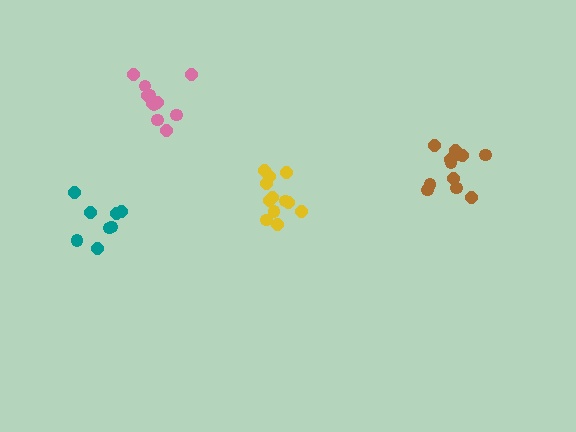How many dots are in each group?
Group 1: 8 dots, Group 2: 12 dots, Group 3: 12 dots, Group 4: 11 dots (43 total).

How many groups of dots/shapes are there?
There are 4 groups.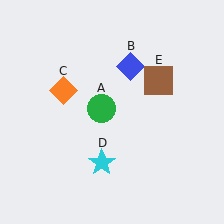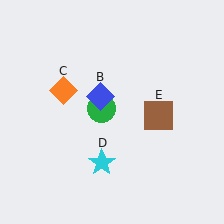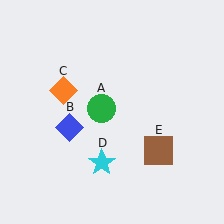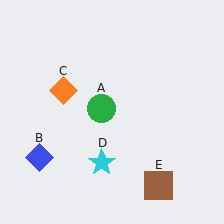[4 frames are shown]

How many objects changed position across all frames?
2 objects changed position: blue diamond (object B), brown square (object E).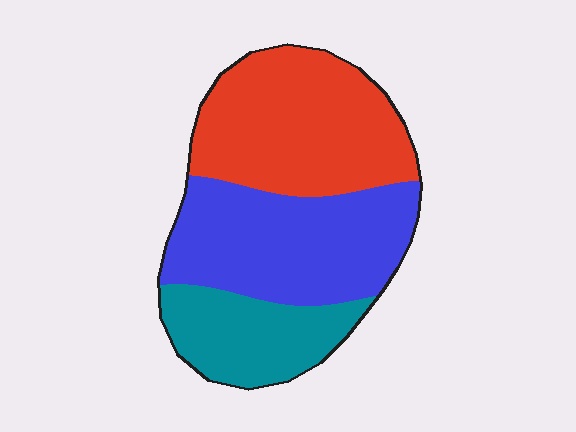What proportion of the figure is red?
Red covers about 40% of the figure.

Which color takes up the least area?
Teal, at roughly 20%.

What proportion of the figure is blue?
Blue takes up about three eighths (3/8) of the figure.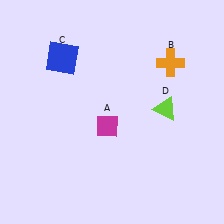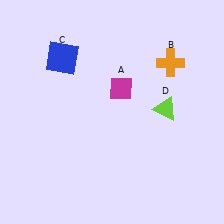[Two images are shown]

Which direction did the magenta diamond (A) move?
The magenta diamond (A) moved up.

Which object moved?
The magenta diamond (A) moved up.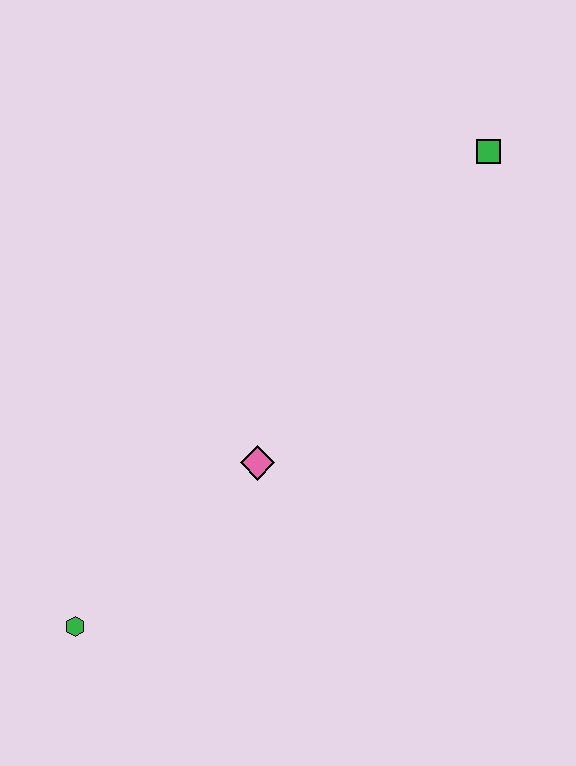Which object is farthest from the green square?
The green hexagon is farthest from the green square.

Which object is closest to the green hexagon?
The pink diamond is closest to the green hexagon.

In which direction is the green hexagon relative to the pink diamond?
The green hexagon is to the left of the pink diamond.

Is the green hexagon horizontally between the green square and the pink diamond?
No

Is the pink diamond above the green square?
No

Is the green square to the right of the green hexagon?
Yes